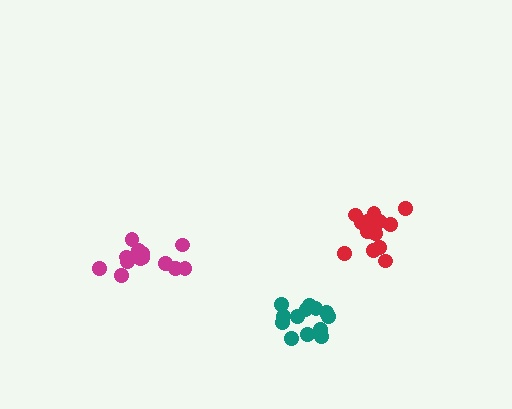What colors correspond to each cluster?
The clusters are colored: red, magenta, teal.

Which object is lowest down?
The teal cluster is bottommost.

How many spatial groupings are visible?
There are 3 spatial groupings.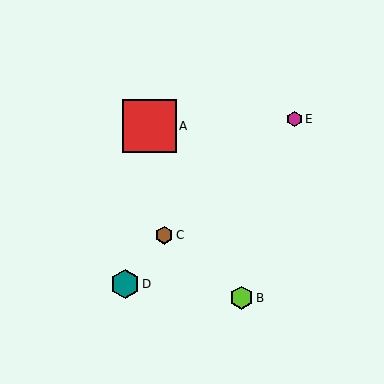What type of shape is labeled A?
Shape A is a red square.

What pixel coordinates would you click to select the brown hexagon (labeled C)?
Click at (164, 235) to select the brown hexagon C.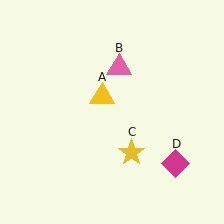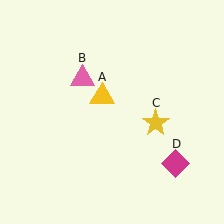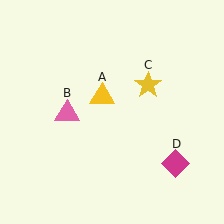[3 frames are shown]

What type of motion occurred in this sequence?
The pink triangle (object B), yellow star (object C) rotated counterclockwise around the center of the scene.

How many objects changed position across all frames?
2 objects changed position: pink triangle (object B), yellow star (object C).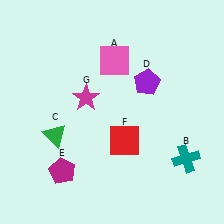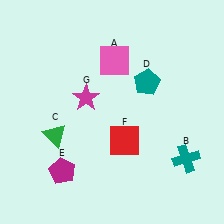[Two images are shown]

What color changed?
The pentagon (D) changed from purple in Image 1 to teal in Image 2.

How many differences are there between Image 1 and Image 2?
There is 1 difference between the two images.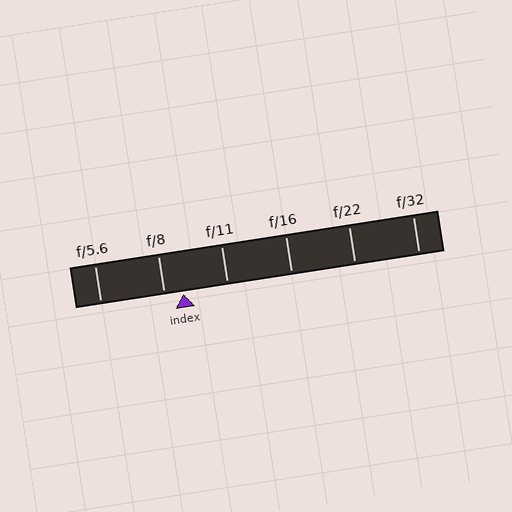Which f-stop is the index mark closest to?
The index mark is closest to f/8.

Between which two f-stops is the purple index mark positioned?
The index mark is between f/8 and f/11.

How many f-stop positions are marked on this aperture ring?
There are 6 f-stop positions marked.